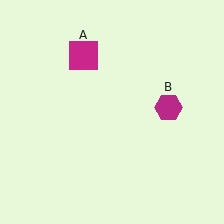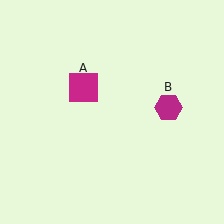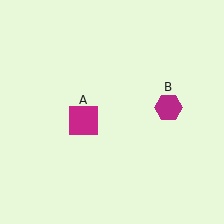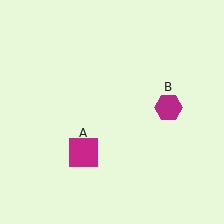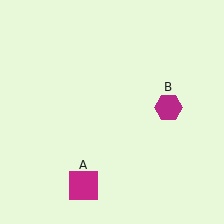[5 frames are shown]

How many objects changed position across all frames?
1 object changed position: magenta square (object A).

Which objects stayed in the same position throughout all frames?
Magenta hexagon (object B) remained stationary.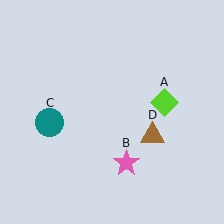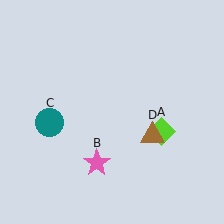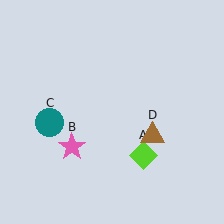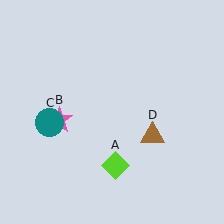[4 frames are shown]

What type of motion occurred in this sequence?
The lime diamond (object A), pink star (object B) rotated clockwise around the center of the scene.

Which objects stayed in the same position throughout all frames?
Teal circle (object C) and brown triangle (object D) remained stationary.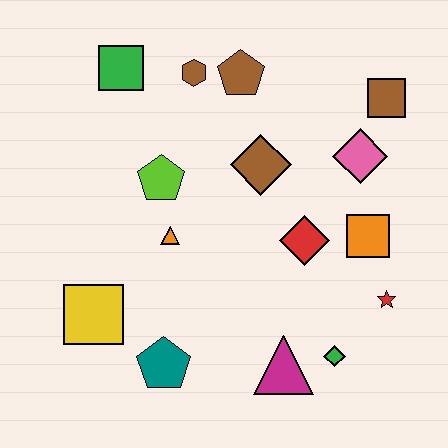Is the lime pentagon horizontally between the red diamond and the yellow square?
Yes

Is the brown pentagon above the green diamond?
Yes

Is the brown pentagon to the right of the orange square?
No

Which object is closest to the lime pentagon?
The orange triangle is closest to the lime pentagon.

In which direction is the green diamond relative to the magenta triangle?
The green diamond is to the right of the magenta triangle.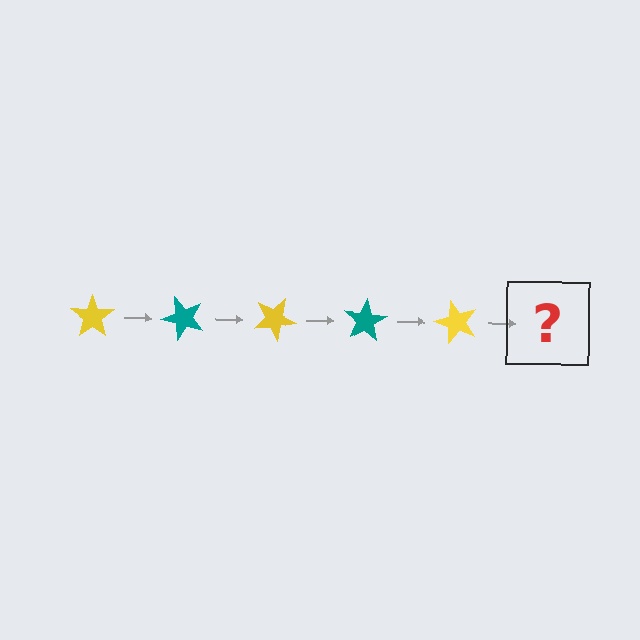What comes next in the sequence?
The next element should be a teal star, rotated 250 degrees from the start.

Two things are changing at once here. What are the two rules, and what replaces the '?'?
The two rules are that it rotates 50 degrees each step and the color cycles through yellow and teal. The '?' should be a teal star, rotated 250 degrees from the start.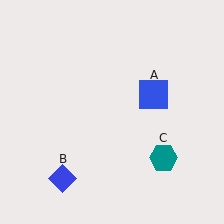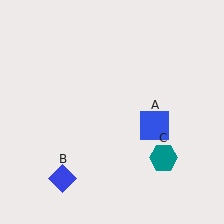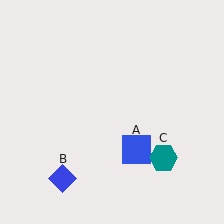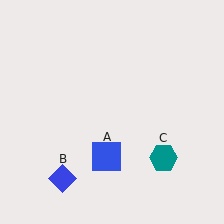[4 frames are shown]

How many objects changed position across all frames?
1 object changed position: blue square (object A).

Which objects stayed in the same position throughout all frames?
Blue diamond (object B) and teal hexagon (object C) remained stationary.